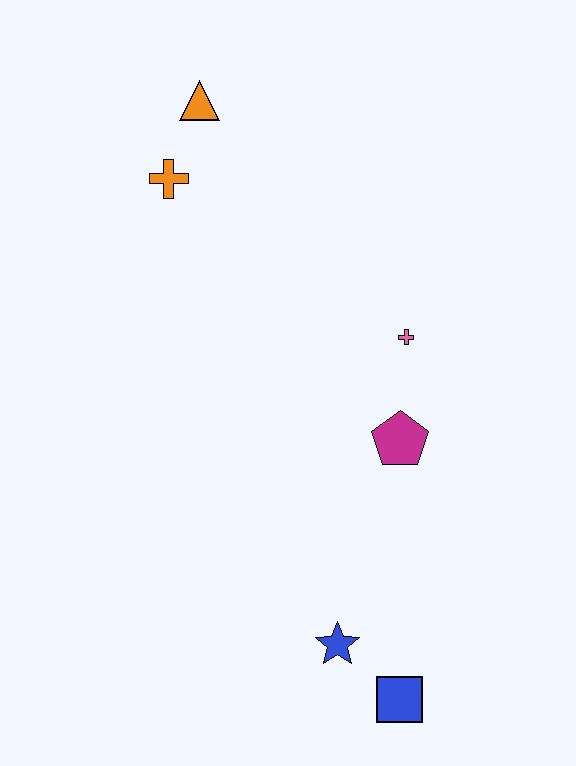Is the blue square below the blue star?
Yes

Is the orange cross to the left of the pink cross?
Yes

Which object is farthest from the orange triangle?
The blue square is farthest from the orange triangle.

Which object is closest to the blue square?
The blue star is closest to the blue square.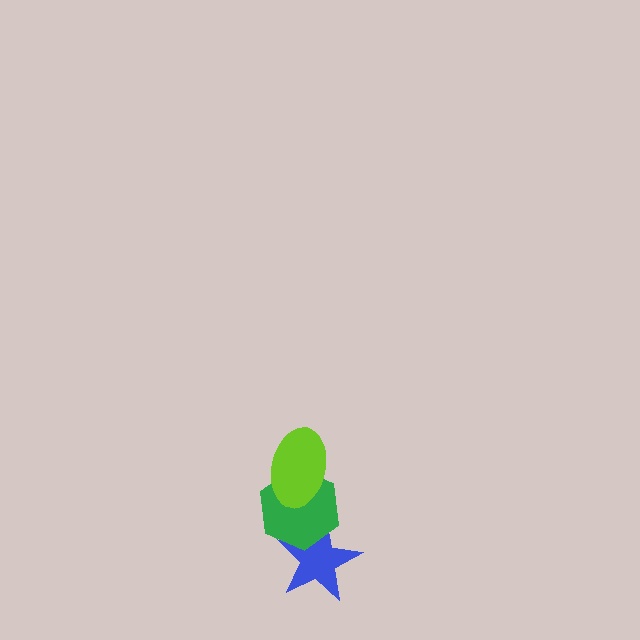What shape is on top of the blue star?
The green hexagon is on top of the blue star.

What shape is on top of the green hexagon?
The lime ellipse is on top of the green hexagon.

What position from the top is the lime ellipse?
The lime ellipse is 1st from the top.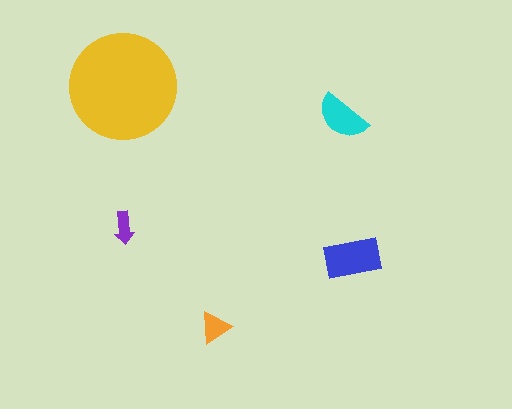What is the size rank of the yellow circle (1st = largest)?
1st.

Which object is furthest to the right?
The blue rectangle is rightmost.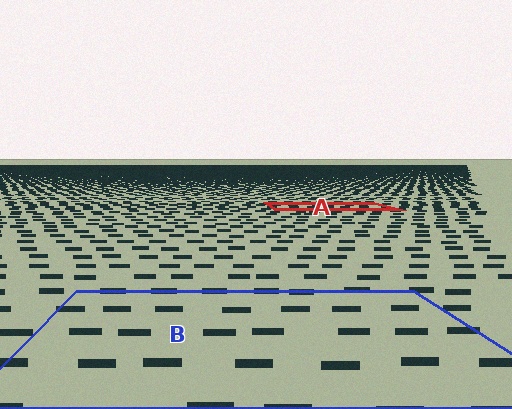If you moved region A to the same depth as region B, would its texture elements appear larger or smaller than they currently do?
They would appear larger. At a closer depth, the same texture elements are projected at a bigger on-screen size.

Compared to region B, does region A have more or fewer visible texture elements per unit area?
Region A has more texture elements per unit area — they are packed more densely because it is farther away.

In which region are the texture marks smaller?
The texture marks are smaller in region A, because it is farther away.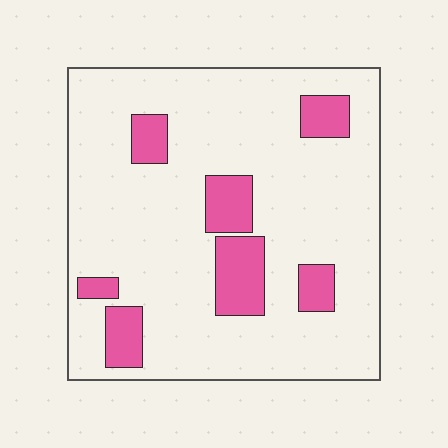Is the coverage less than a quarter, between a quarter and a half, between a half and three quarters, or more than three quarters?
Less than a quarter.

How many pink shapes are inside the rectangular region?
7.